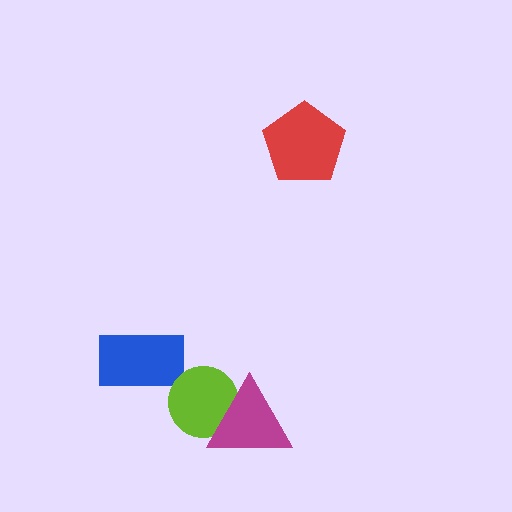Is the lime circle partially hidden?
Yes, it is partially covered by another shape.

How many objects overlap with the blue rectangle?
0 objects overlap with the blue rectangle.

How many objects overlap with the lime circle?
1 object overlaps with the lime circle.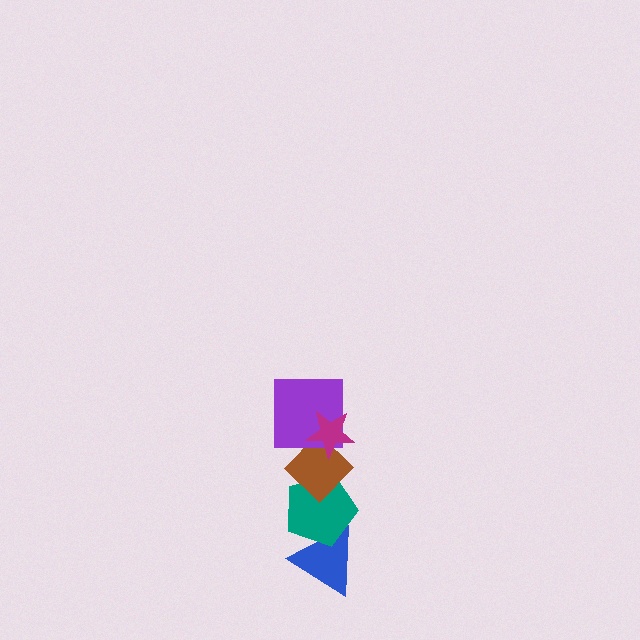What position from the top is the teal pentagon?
The teal pentagon is 4th from the top.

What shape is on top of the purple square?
The magenta star is on top of the purple square.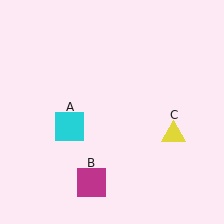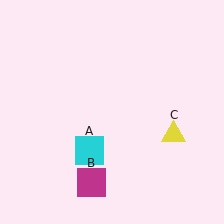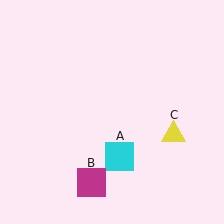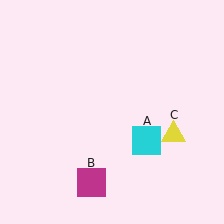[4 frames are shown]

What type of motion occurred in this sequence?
The cyan square (object A) rotated counterclockwise around the center of the scene.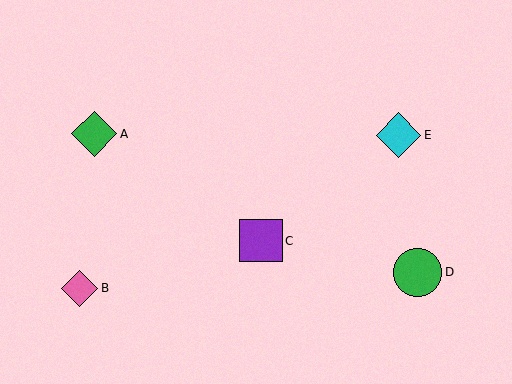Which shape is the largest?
The green circle (labeled D) is the largest.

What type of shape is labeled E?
Shape E is a cyan diamond.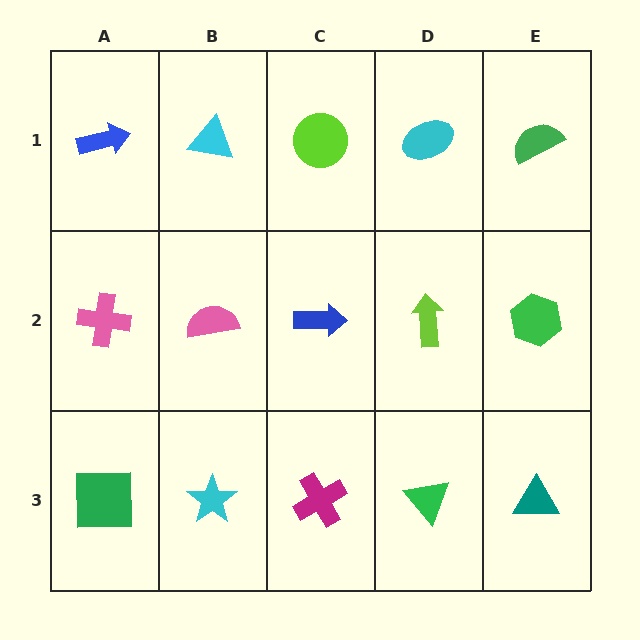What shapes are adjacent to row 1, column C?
A blue arrow (row 2, column C), a cyan triangle (row 1, column B), a cyan ellipse (row 1, column D).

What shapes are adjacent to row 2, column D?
A cyan ellipse (row 1, column D), a green triangle (row 3, column D), a blue arrow (row 2, column C), a green hexagon (row 2, column E).